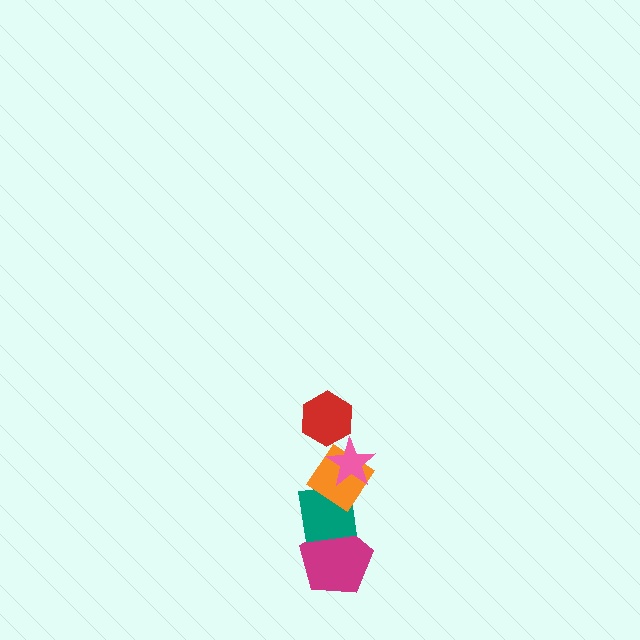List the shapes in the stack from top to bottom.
From top to bottom: the red hexagon, the pink star, the orange diamond, the teal square, the magenta pentagon.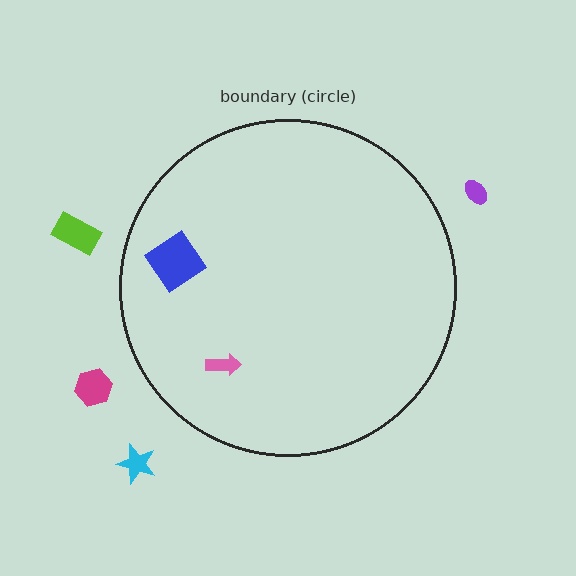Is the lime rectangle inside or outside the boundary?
Outside.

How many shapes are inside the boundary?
2 inside, 4 outside.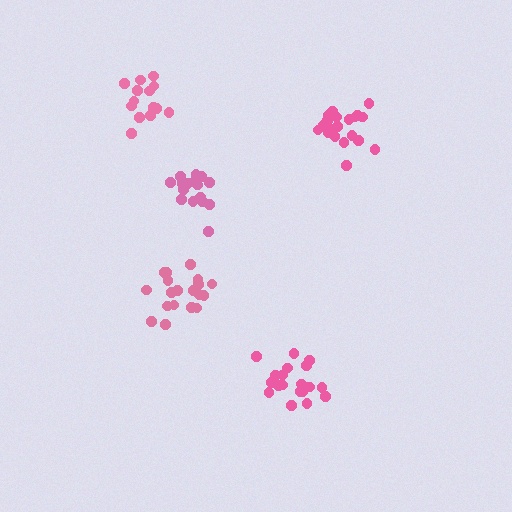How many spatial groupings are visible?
There are 5 spatial groupings.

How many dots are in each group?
Group 1: 20 dots, Group 2: 19 dots, Group 3: 14 dots, Group 4: 20 dots, Group 5: 17 dots (90 total).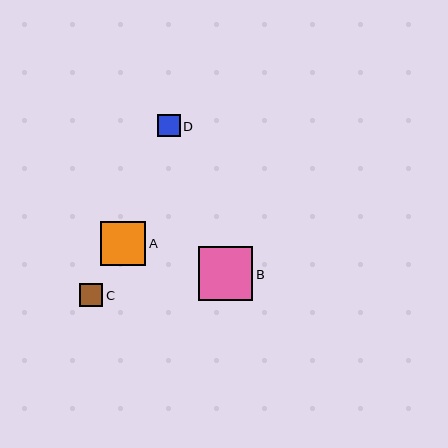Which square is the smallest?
Square D is the smallest with a size of approximately 22 pixels.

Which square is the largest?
Square B is the largest with a size of approximately 54 pixels.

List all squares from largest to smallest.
From largest to smallest: B, A, C, D.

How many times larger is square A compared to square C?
Square A is approximately 1.9 times the size of square C.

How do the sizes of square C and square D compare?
Square C and square D are approximately the same size.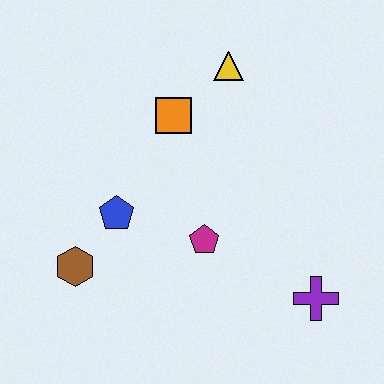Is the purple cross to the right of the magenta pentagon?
Yes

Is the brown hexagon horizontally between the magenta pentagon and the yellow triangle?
No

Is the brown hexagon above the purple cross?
Yes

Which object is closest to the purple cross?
The magenta pentagon is closest to the purple cross.